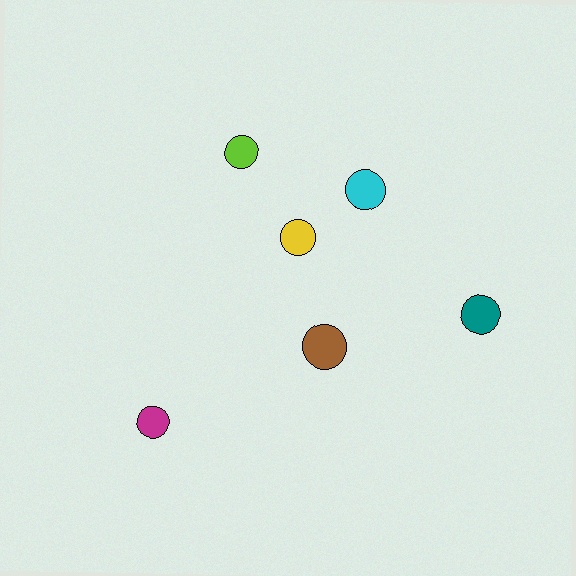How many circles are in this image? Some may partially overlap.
There are 6 circles.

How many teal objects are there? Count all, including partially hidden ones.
There is 1 teal object.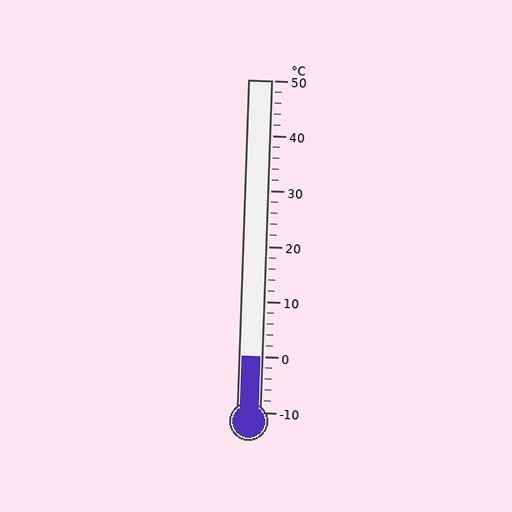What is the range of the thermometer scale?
The thermometer scale ranges from -10°C to 50°C.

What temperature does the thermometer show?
The thermometer shows approximately 0°C.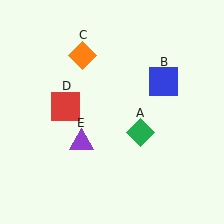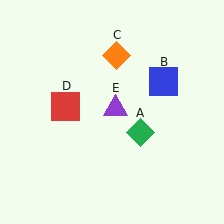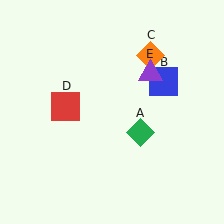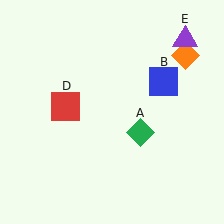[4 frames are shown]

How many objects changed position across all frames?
2 objects changed position: orange diamond (object C), purple triangle (object E).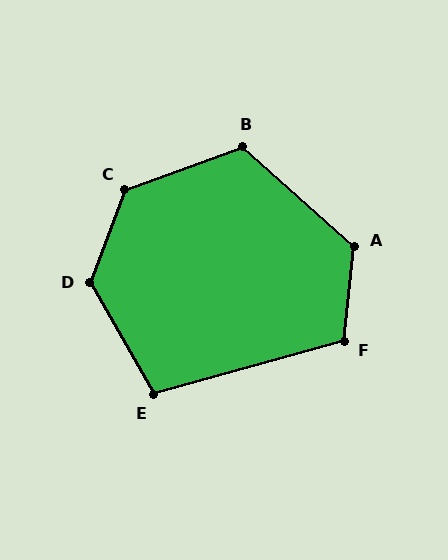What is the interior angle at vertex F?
Approximately 112 degrees (obtuse).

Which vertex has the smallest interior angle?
E, at approximately 104 degrees.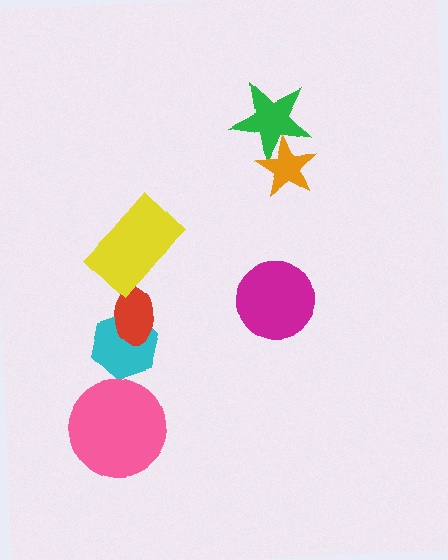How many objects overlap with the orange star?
1 object overlaps with the orange star.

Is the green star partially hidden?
Yes, it is partially covered by another shape.